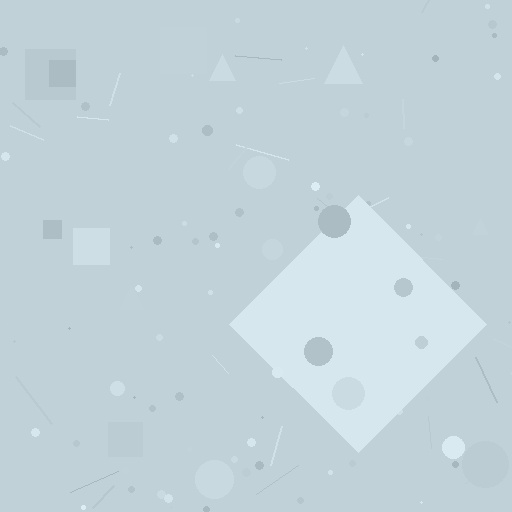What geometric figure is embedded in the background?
A diamond is embedded in the background.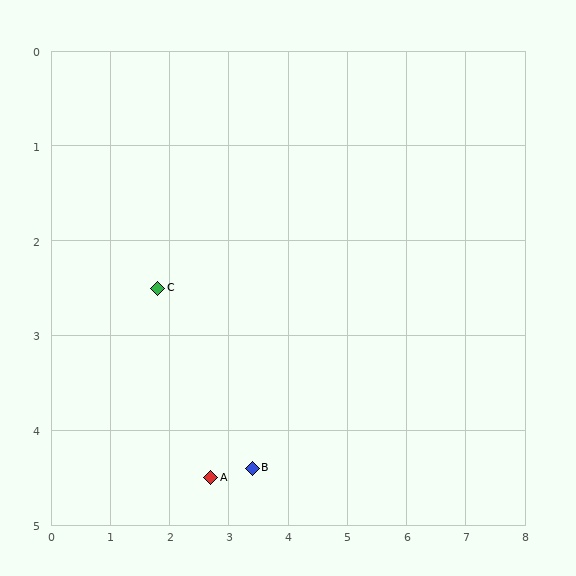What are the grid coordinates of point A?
Point A is at approximately (2.7, 4.5).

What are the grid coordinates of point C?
Point C is at approximately (1.8, 2.5).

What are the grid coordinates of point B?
Point B is at approximately (3.4, 4.4).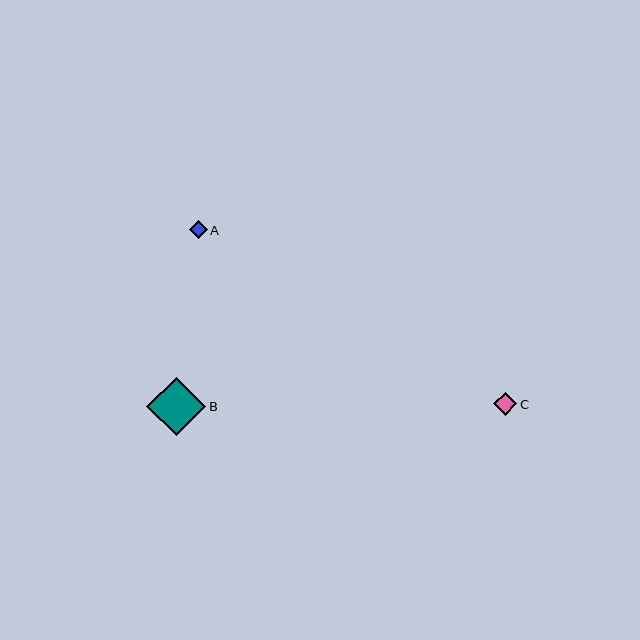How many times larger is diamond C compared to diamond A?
Diamond C is approximately 1.3 times the size of diamond A.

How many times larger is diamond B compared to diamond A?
Diamond B is approximately 3.2 times the size of diamond A.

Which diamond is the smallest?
Diamond A is the smallest with a size of approximately 18 pixels.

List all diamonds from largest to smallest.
From largest to smallest: B, C, A.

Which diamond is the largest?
Diamond B is the largest with a size of approximately 59 pixels.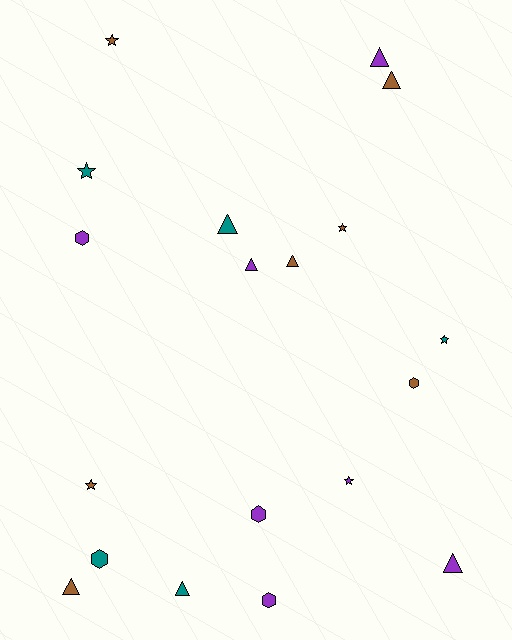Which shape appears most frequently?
Triangle, with 8 objects.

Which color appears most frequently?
Brown, with 7 objects.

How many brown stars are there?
There are 3 brown stars.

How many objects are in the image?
There are 19 objects.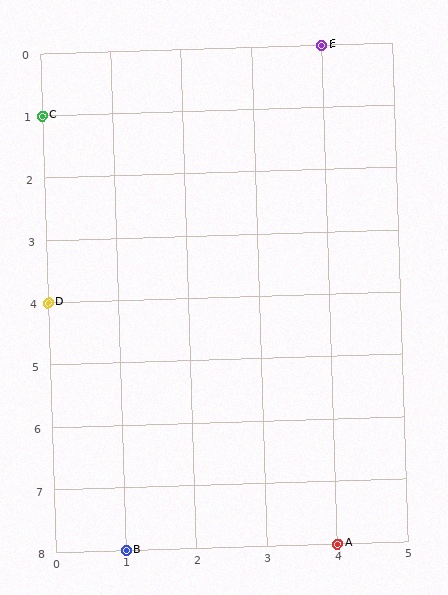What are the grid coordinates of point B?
Point B is at grid coordinates (1, 8).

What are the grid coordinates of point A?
Point A is at grid coordinates (4, 8).